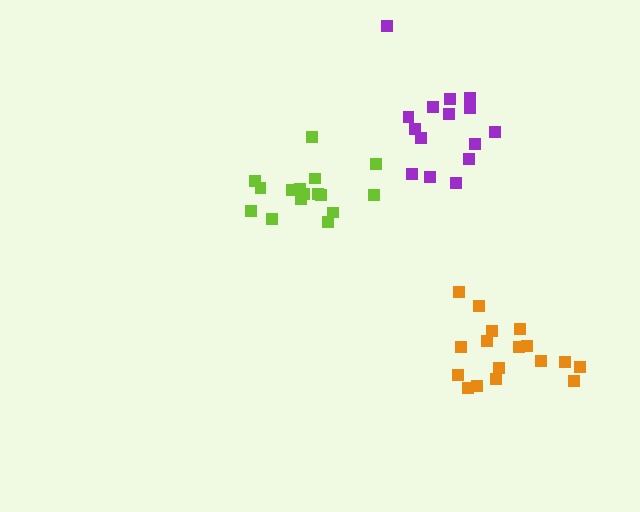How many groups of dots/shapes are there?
There are 3 groups.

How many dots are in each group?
Group 1: 16 dots, Group 2: 15 dots, Group 3: 17 dots (48 total).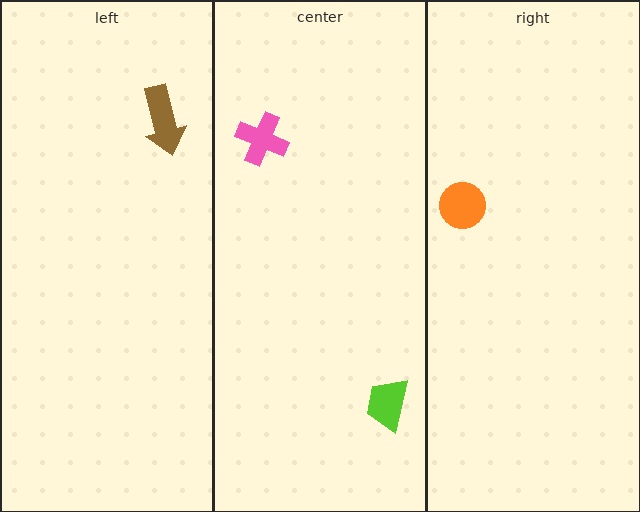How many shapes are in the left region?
1.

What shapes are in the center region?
The lime trapezoid, the pink cross.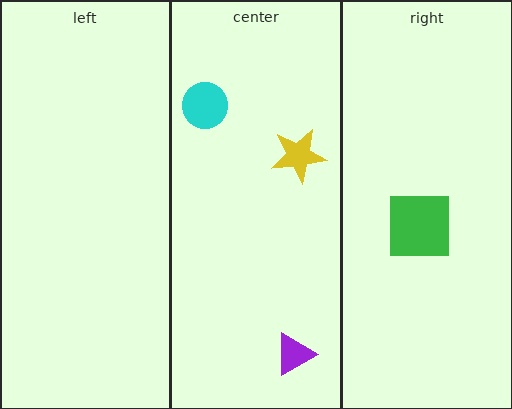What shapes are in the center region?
The yellow star, the cyan circle, the purple triangle.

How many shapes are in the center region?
3.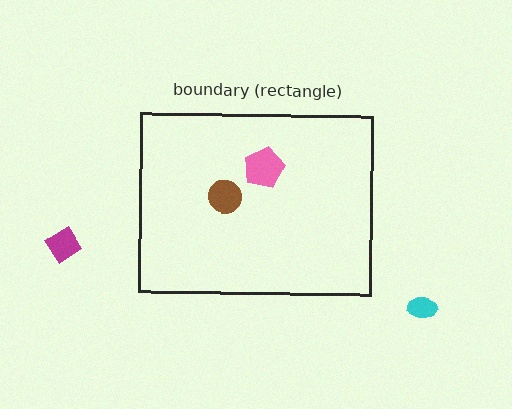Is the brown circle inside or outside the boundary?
Inside.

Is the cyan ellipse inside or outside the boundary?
Outside.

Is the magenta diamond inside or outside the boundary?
Outside.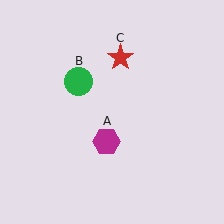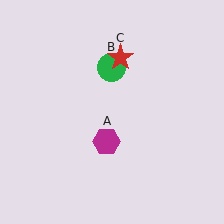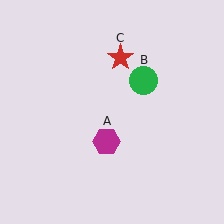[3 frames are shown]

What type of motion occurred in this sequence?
The green circle (object B) rotated clockwise around the center of the scene.